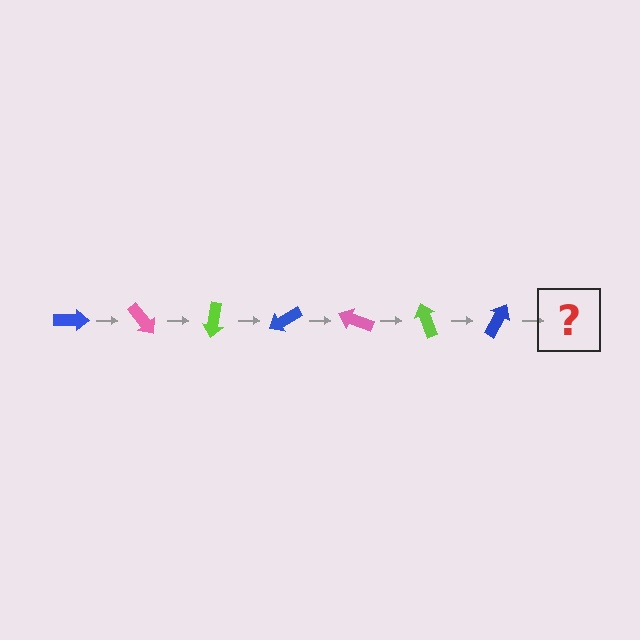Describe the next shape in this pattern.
It should be a pink arrow, rotated 350 degrees from the start.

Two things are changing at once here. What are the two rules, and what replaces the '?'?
The two rules are that it rotates 50 degrees each step and the color cycles through blue, pink, and lime. The '?' should be a pink arrow, rotated 350 degrees from the start.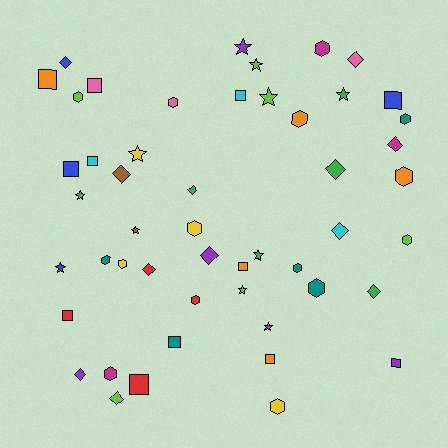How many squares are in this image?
There are 12 squares.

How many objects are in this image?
There are 50 objects.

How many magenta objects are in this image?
There are 4 magenta objects.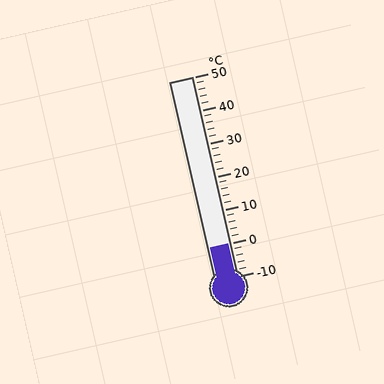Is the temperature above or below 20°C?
The temperature is below 20°C.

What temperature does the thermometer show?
The thermometer shows approximately 0°C.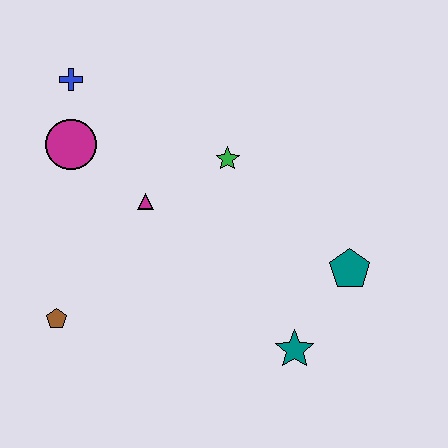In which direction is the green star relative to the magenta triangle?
The green star is to the right of the magenta triangle.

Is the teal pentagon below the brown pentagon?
No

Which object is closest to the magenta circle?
The blue cross is closest to the magenta circle.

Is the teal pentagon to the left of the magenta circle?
No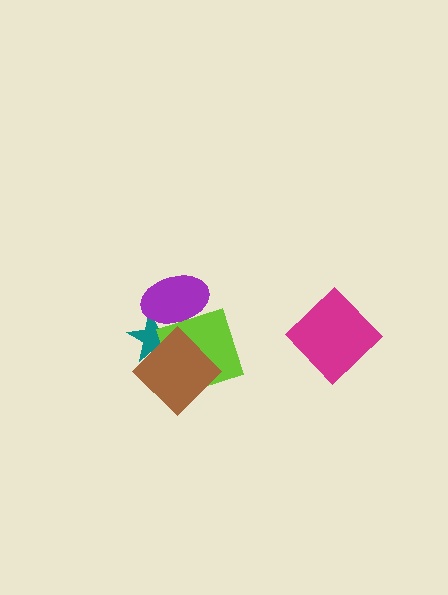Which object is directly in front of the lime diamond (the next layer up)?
The purple ellipse is directly in front of the lime diamond.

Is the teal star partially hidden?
Yes, it is partially covered by another shape.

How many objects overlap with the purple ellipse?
2 objects overlap with the purple ellipse.